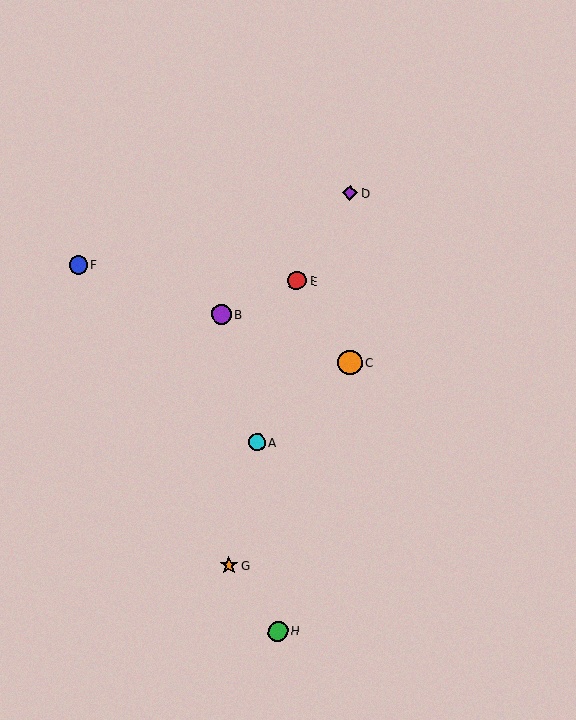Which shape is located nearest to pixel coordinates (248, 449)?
The cyan circle (labeled A) at (257, 443) is nearest to that location.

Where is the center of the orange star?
The center of the orange star is at (229, 565).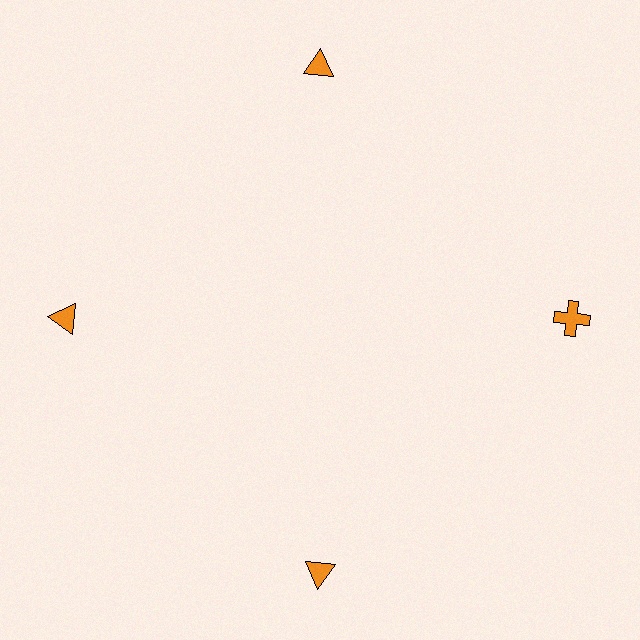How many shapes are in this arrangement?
There are 4 shapes arranged in a ring pattern.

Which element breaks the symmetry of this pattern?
The orange cross at roughly the 3 o'clock position breaks the symmetry. All other shapes are orange triangles.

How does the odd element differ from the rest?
It has a different shape: cross instead of triangle.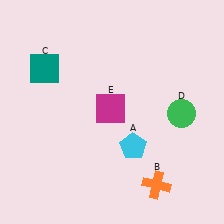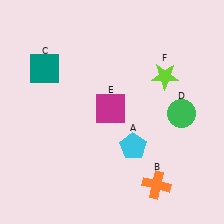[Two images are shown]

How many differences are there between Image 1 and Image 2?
There is 1 difference between the two images.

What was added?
A lime star (F) was added in Image 2.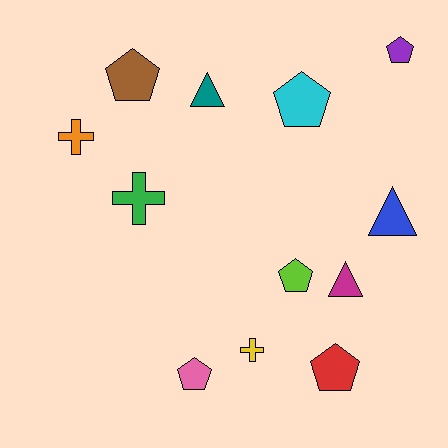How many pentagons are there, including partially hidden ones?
There are 6 pentagons.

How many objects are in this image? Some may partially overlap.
There are 12 objects.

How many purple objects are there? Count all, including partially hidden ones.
There is 1 purple object.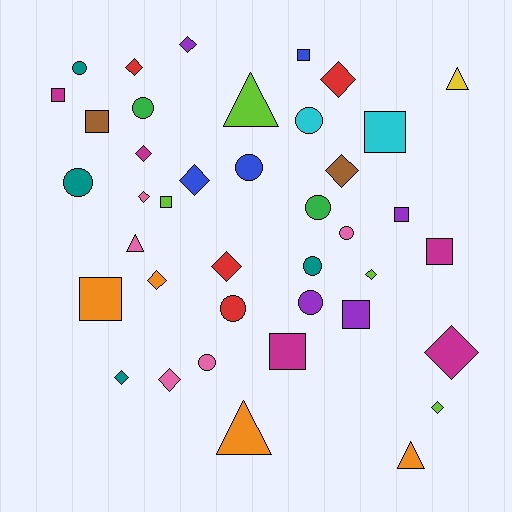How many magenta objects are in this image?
There are 5 magenta objects.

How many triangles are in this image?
There are 5 triangles.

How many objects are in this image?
There are 40 objects.